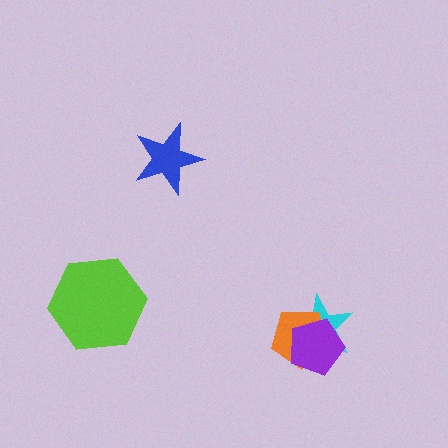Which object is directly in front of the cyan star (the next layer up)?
The orange pentagon is directly in front of the cyan star.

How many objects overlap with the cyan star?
2 objects overlap with the cyan star.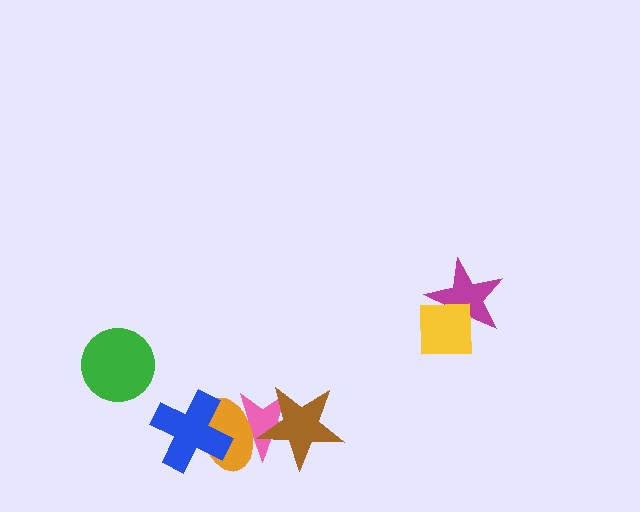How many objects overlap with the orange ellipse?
3 objects overlap with the orange ellipse.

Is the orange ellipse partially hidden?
Yes, it is partially covered by another shape.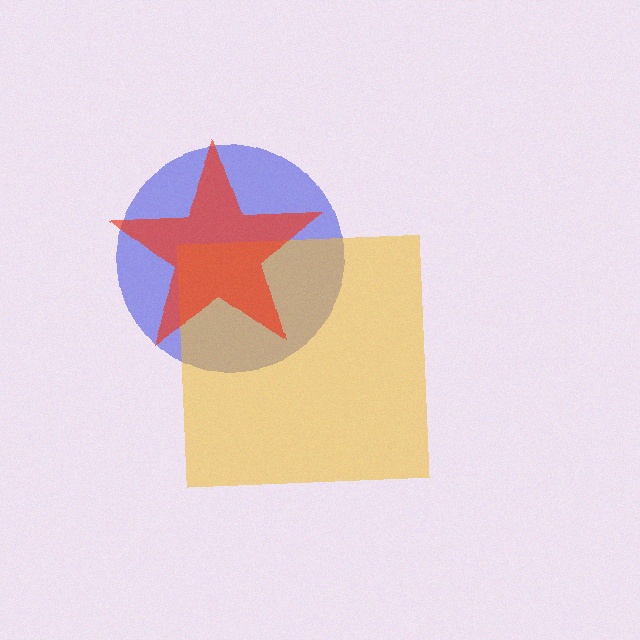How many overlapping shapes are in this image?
There are 3 overlapping shapes in the image.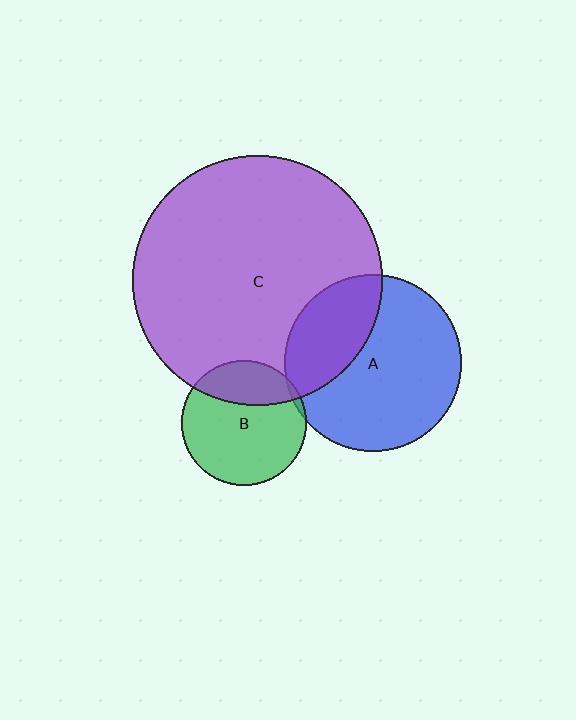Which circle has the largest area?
Circle C (purple).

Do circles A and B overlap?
Yes.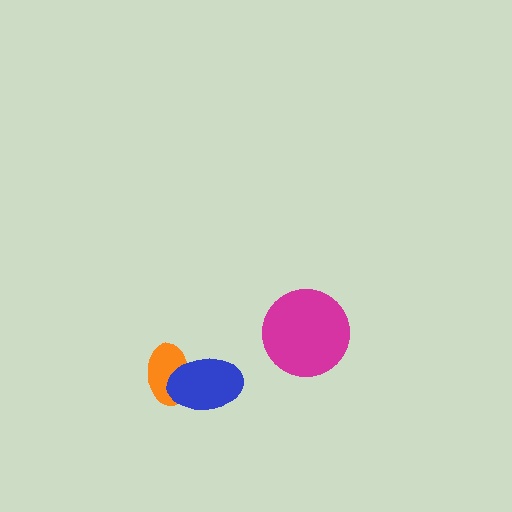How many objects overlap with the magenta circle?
0 objects overlap with the magenta circle.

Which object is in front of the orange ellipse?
The blue ellipse is in front of the orange ellipse.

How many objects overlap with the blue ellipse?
1 object overlaps with the blue ellipse.